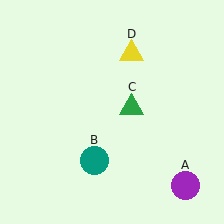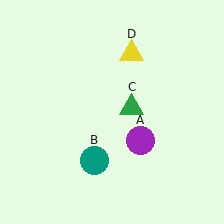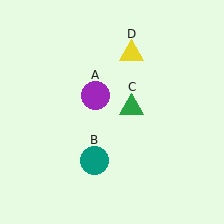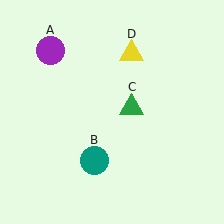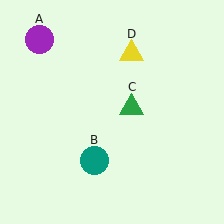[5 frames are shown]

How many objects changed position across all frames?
1 object changed position: purple circle (object A).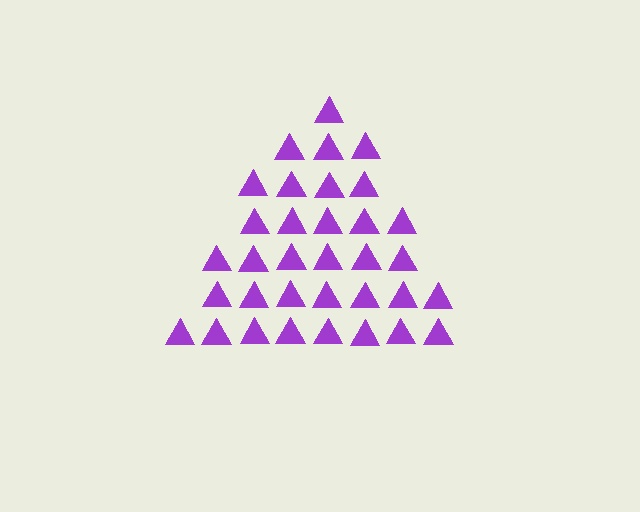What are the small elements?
The small elements are triangles.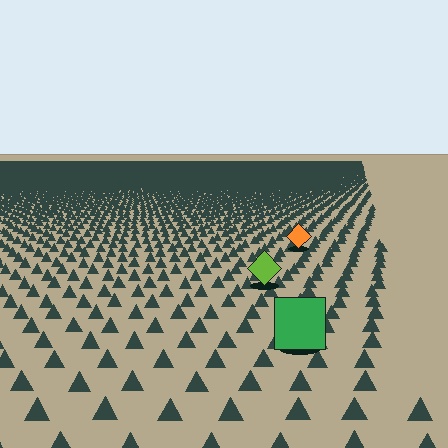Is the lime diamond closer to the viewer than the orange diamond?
Yes. The lime diamond is closer — you can tell from the texture gradient: the ground texture is coarser near it.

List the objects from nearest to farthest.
From nearest to farthest: the green square, the lime diamond, the orange diamond.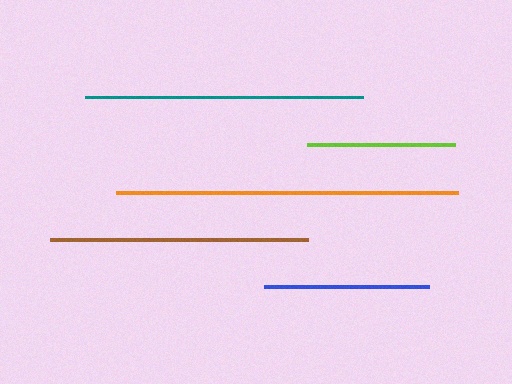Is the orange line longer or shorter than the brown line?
The orange line is longer than the brown line.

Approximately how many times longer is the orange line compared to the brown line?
The orange line is approximately 1.3 times the length of the brown line.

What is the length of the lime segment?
The lime segment is approximately 148 pixels long.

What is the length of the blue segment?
The blue segment is approximately 164 pixels long.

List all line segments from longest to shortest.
From longest to shortest: orange, teal, brown, blue, lime.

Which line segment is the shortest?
The lime line is the shortest at approximately 148 pixels.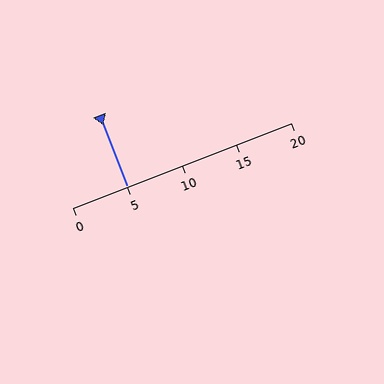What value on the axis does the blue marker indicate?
The marker indicates approximately 5.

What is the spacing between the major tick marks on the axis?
The major ticks are spaced 5 apart.